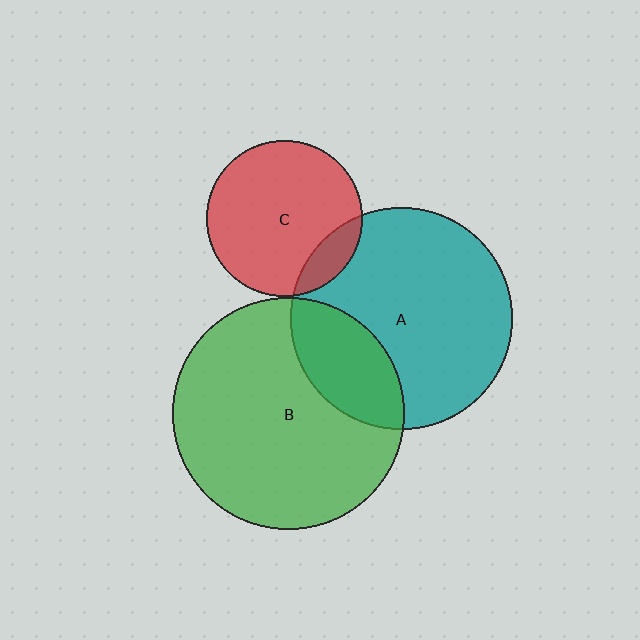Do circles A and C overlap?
Yes.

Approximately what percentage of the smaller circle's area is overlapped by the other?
Approximately 15%.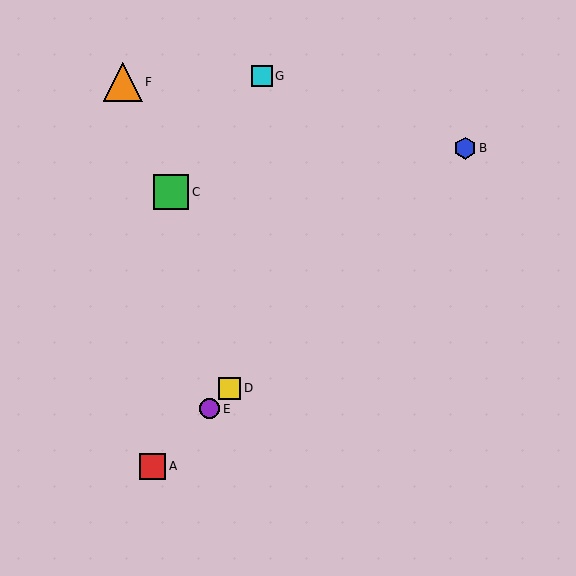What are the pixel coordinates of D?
Object D is at (230, 388).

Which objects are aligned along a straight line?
Objects A, B, D, E are aligned along a straight line.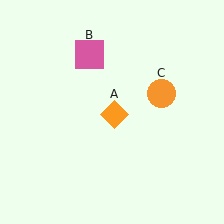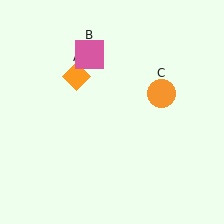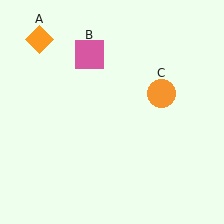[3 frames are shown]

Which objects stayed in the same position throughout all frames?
Pink square (object B) and orange circle (object C) remained stationary.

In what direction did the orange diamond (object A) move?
The orange diamond (object A) moved up and to the left.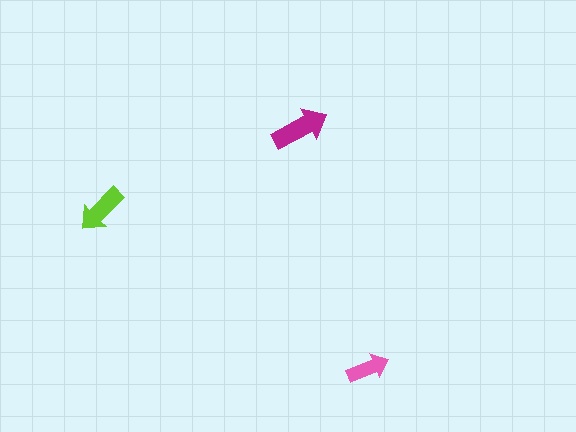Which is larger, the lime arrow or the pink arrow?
The lime one.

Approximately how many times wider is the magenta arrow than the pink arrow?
About 1.5 times wider.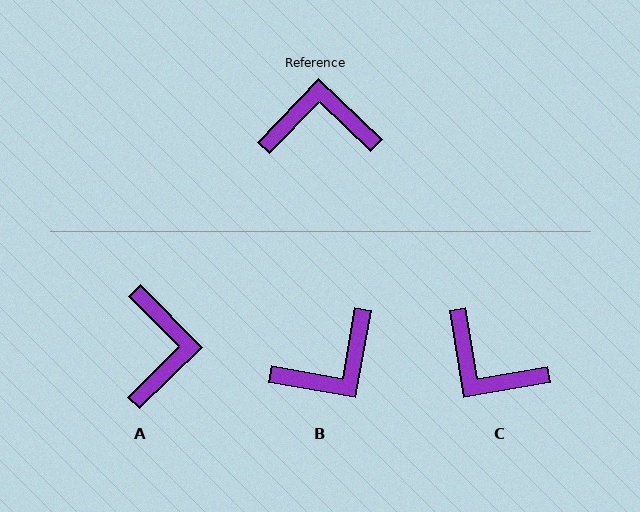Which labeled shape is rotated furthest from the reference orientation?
B, about 146 degrees away.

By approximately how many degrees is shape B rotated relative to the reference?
Approximately 146 degrees clockwise.